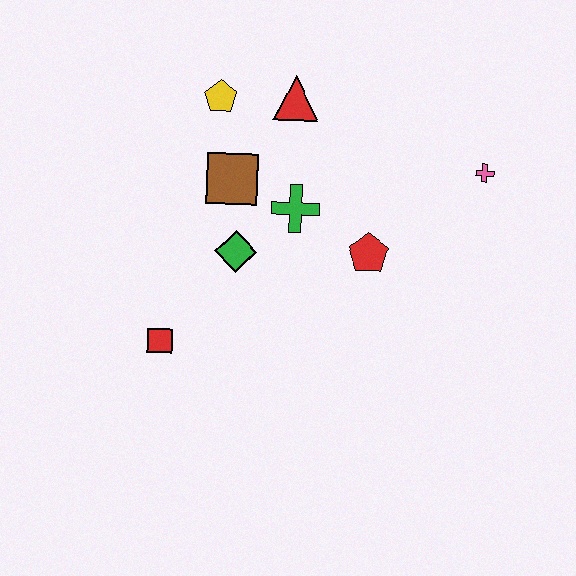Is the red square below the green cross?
Yes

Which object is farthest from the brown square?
The pink cross is farthest from the brown square.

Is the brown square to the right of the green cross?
No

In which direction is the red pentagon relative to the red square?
The red pentagon is to the right of the red square.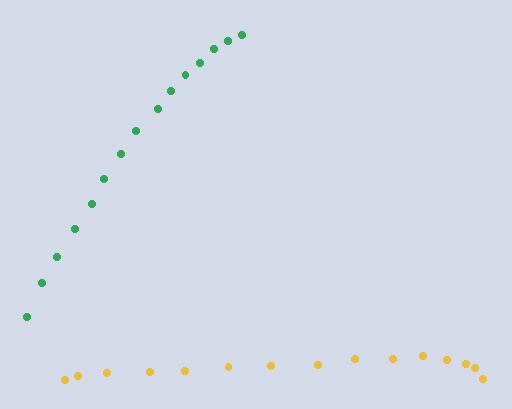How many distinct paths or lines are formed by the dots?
There are 2 distinct paths.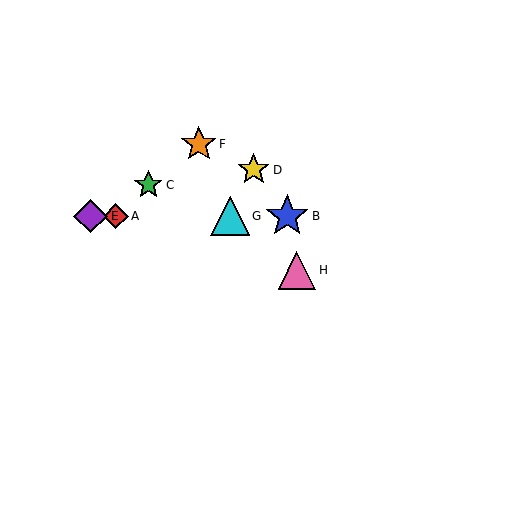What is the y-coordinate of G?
Object G is at y≈216.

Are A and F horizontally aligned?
No, A is at y≈216 and F is at y≈144.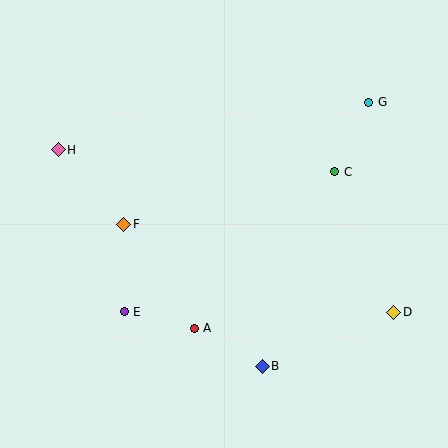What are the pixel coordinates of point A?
Point A is at (194, 328).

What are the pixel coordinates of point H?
Point H is at (58, 150).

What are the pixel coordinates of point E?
Point E is at (124, 312).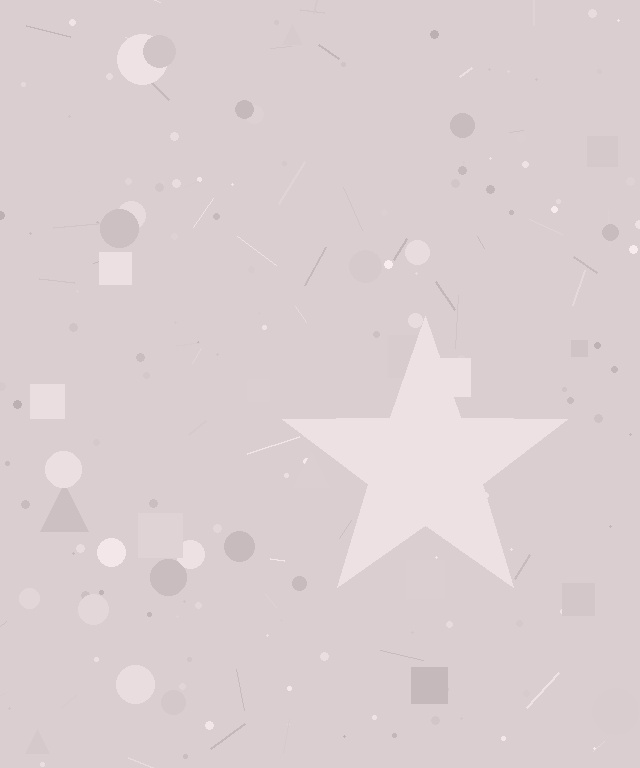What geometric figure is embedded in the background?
A star is embedded in the background.